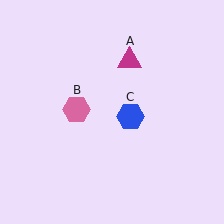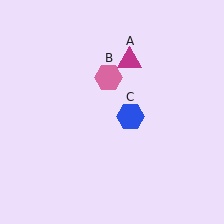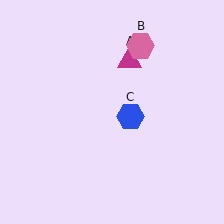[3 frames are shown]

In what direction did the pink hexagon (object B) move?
The pink hexagon (object B) moved up and to the right.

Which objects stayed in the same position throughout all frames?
Magenta triangle (object A) and blue hexagon (object C) remained stationary.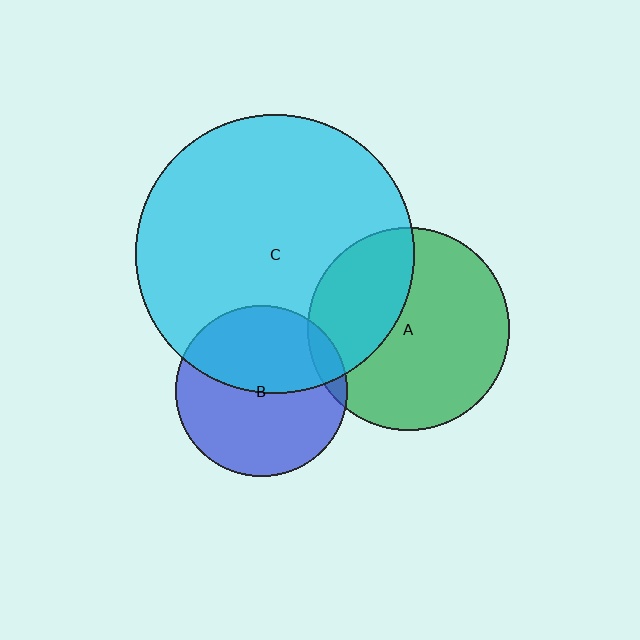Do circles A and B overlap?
Yes.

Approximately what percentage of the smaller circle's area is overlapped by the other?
Approximately 10%.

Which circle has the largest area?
Circle C (cyan).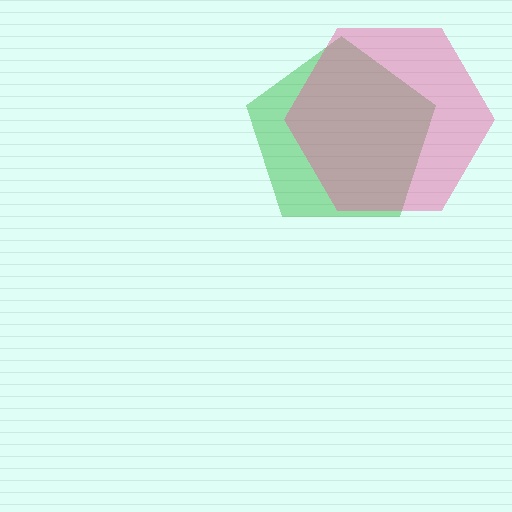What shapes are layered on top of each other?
The layered shapes are: a green pentagon, a pink hexagon.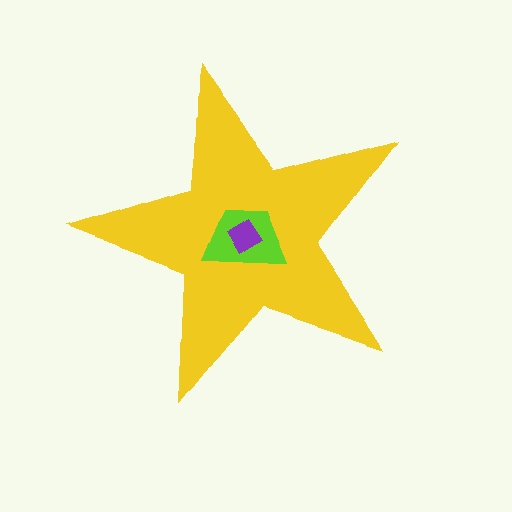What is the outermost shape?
The yellow star.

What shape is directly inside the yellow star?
The lime trapezoid.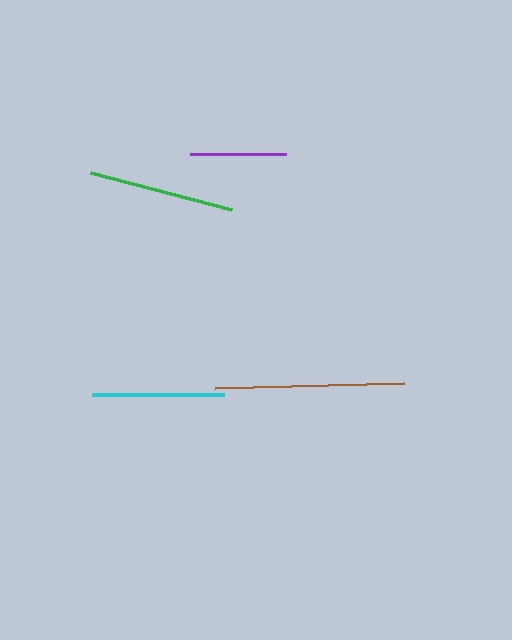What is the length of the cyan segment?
The cyan segment is approximately 132 pixels long.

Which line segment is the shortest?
The purple line is the shortest at approximately 96 pixels.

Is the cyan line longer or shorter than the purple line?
The cyan line is longer than the purple line.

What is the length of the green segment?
The green segment is approximately 145 pixels long.